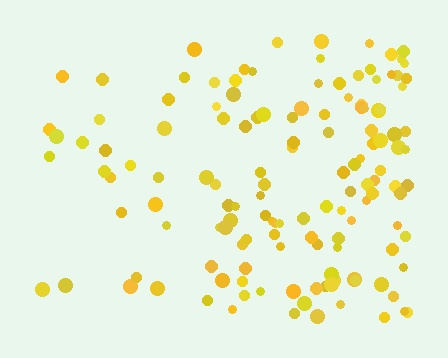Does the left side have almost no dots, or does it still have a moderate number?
Still a moderate number, just noticeably fewer than the right.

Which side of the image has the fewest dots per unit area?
The left.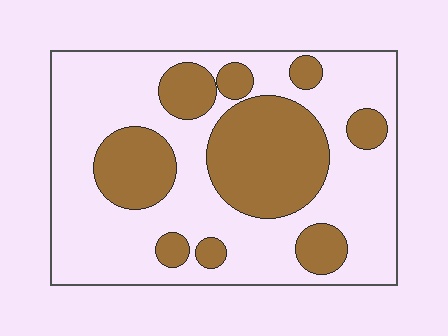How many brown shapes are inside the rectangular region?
9.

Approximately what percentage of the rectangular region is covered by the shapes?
Approximately 35%.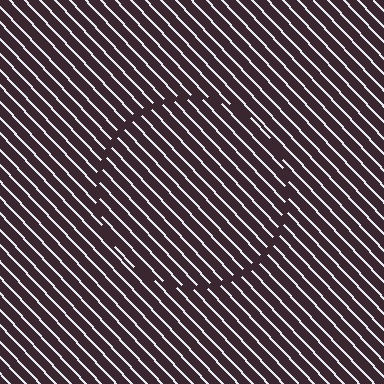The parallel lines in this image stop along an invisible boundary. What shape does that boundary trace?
An illusory circle. The interior of the shape contains the same grating, shifted by half a period — the contour is defined by the phase discontinuity where line-ends from the inner and outer gratings abut.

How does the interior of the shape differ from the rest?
The interior of the shape contains the same grating, shifted by half a period — the contour is defined by the phase discontinuity where line-ends from the inner and outer gratings abut.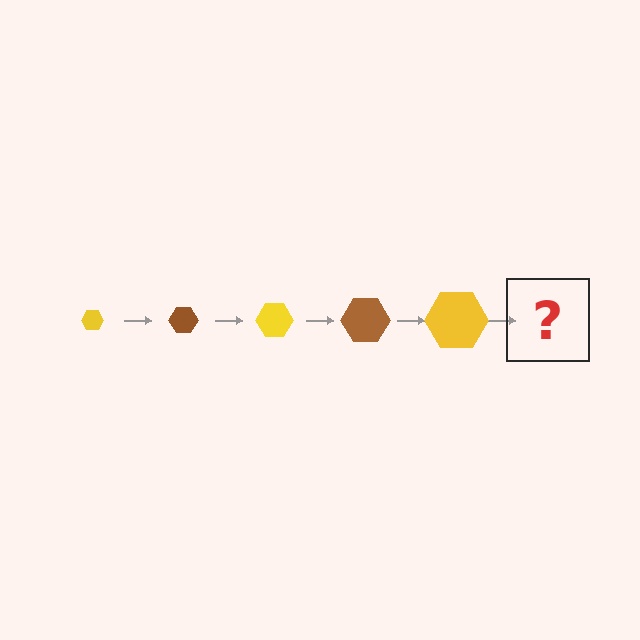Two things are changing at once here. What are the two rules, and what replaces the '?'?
The two rules are that the hexagon grows larger each step and the color cycles through yellow and brown. The '?' should be a brown hexagon, larger than the previous one.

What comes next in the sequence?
The next element should be a brown hexagon, larger than the previous one.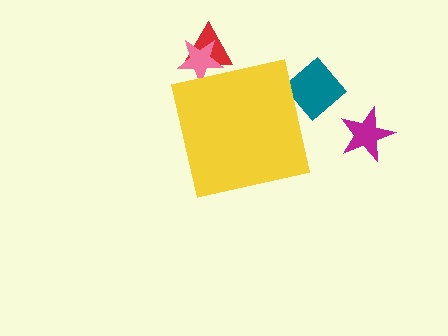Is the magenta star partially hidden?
No, the magenta star is fully visible.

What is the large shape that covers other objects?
A yellow square.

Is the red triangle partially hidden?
Yes, the red triangle is partially hidden behind the yellow square.